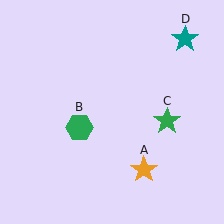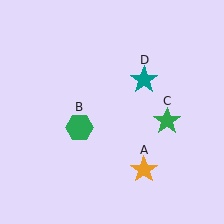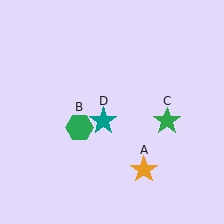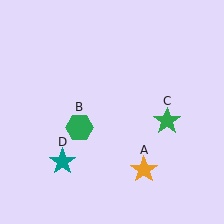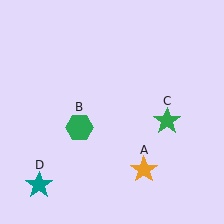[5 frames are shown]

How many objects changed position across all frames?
1 object changed position: teal star (object D).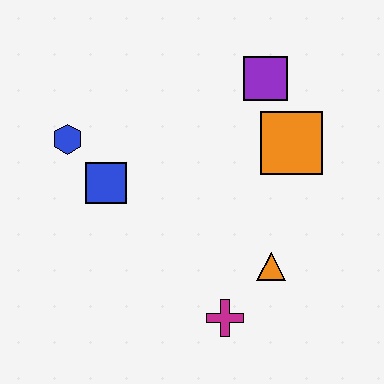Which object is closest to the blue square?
The blue hexagon is closest to the blue square.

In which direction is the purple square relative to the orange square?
The purple square is above the orange square.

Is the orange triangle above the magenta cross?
Yes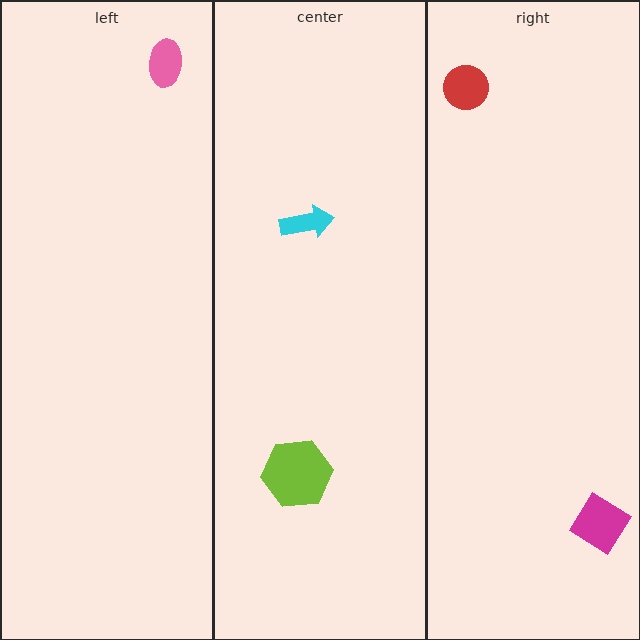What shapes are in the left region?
The pink ellipse.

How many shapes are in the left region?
1.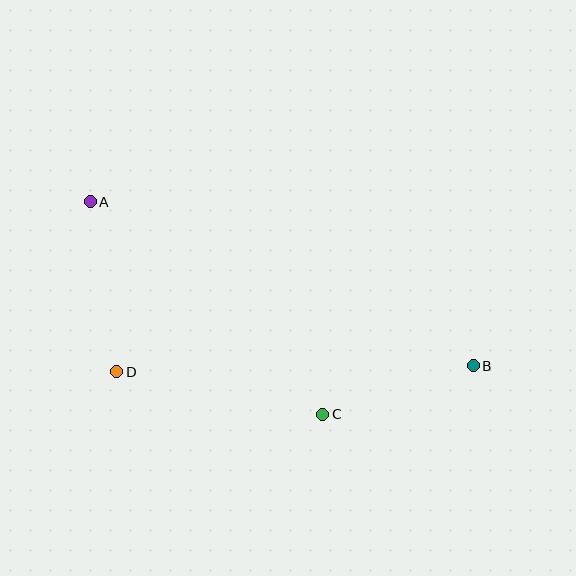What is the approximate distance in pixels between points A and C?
The distance between A and C is approximately 315 pixels.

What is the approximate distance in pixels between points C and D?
The distance between C and D is approximately 210 pixels.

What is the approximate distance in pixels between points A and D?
The distance between A and D is approximately 172 pixels.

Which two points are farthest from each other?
Points A and B are farthest from each other.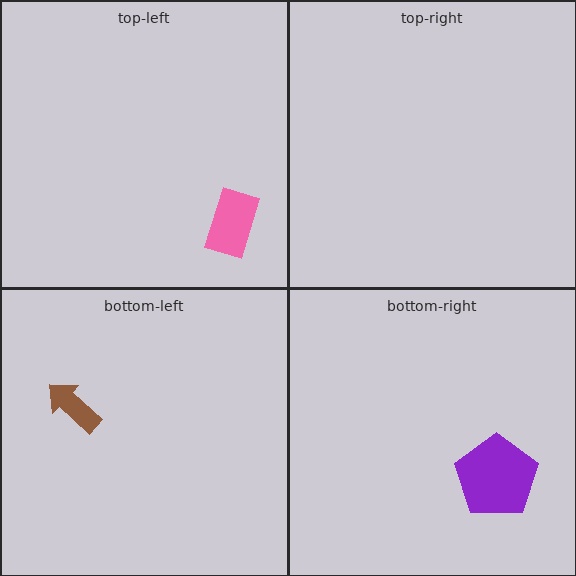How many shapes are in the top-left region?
1.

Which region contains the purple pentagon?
The bottom-right region.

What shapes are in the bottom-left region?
The brown arrow.